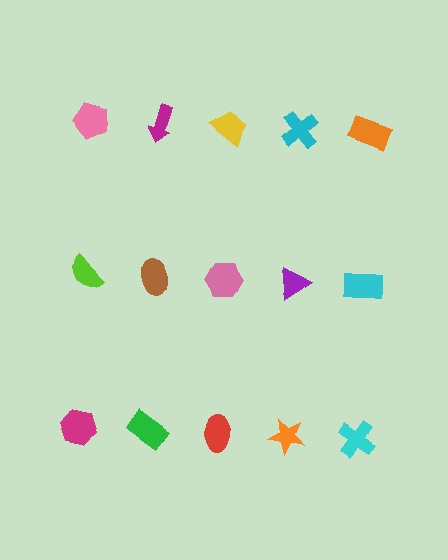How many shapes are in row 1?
5 shapes.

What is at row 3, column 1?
A magenta hexagon.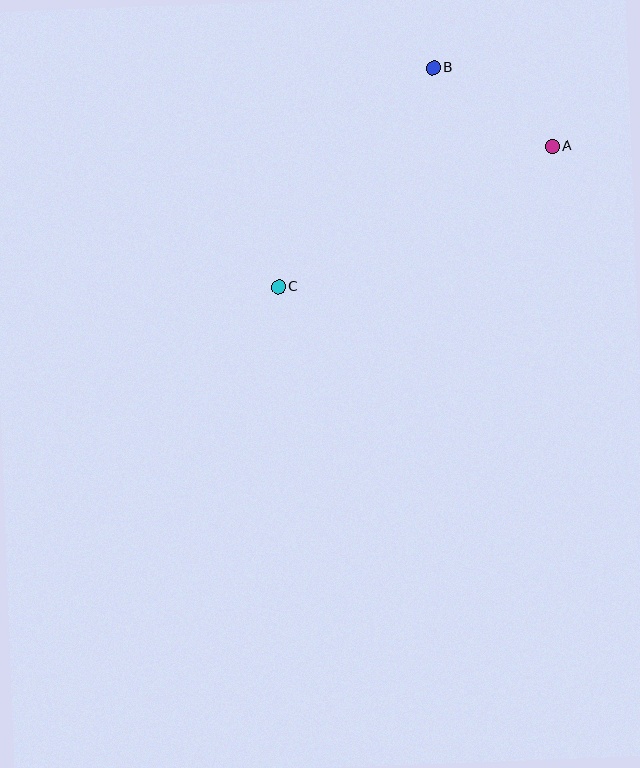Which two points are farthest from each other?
Points A and C are farthest from each other.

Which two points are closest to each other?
Points A and B are closest to each other.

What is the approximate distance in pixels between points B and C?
The distance between B and C is approximately 268 pixels.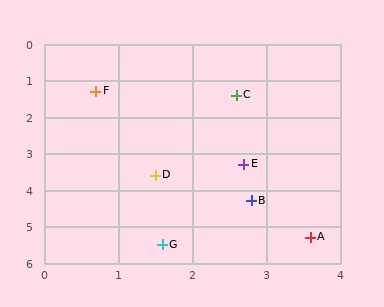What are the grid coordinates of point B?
Point B is at approximately (2.8, 4.3).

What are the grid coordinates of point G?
Point G is at approximately (1.6, 5.5).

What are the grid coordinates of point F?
Point F is at approximately (0.7, 1.3).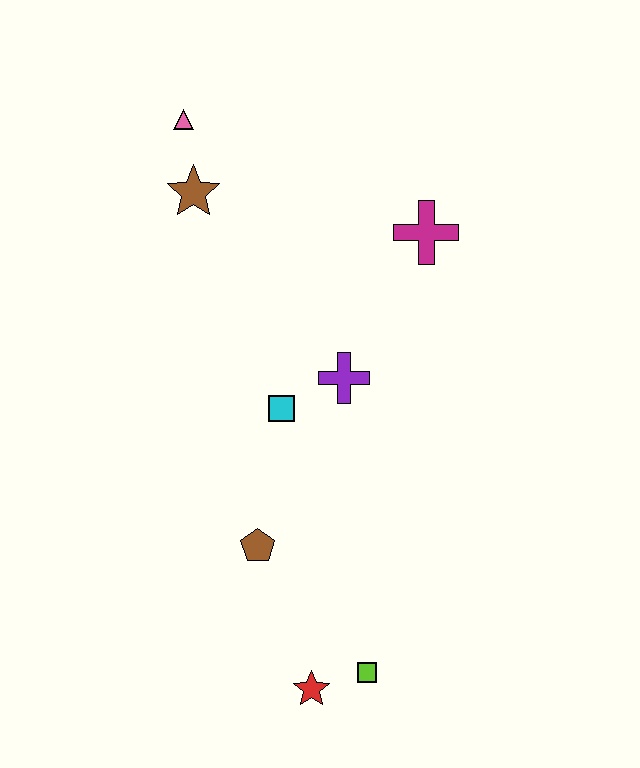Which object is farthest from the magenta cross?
The red star is farthest from the magenta cross.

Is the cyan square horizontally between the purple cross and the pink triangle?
Yes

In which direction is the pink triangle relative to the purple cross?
The pink triangle is above the purple cross.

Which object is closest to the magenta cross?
The purple cross is closest to the magenta cross.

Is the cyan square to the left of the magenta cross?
Yes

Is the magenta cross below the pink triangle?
Yes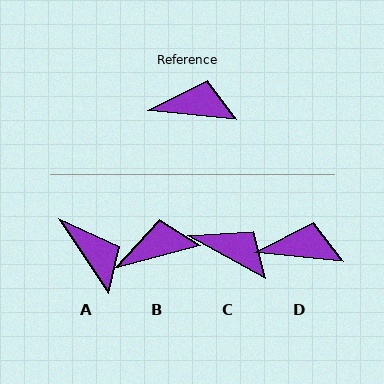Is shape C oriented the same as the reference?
No, it is off by about 23 degrees.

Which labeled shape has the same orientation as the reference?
D.